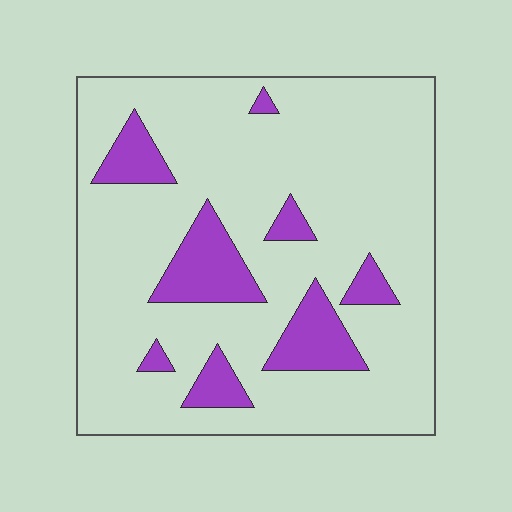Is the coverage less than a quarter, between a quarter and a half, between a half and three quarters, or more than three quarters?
Less than a quarter.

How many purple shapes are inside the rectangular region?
8.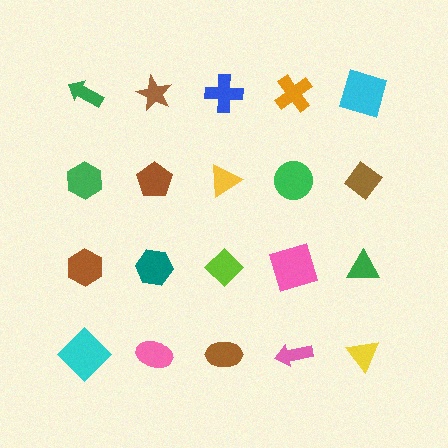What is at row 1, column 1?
A green arrow.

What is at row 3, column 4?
A pink square.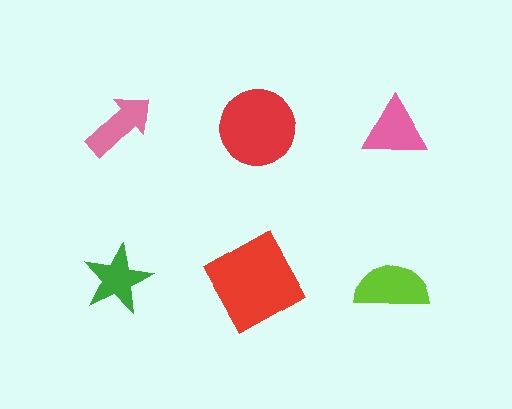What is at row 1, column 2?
A red circle.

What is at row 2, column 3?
A lime semicircle.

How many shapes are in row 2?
3 shapes.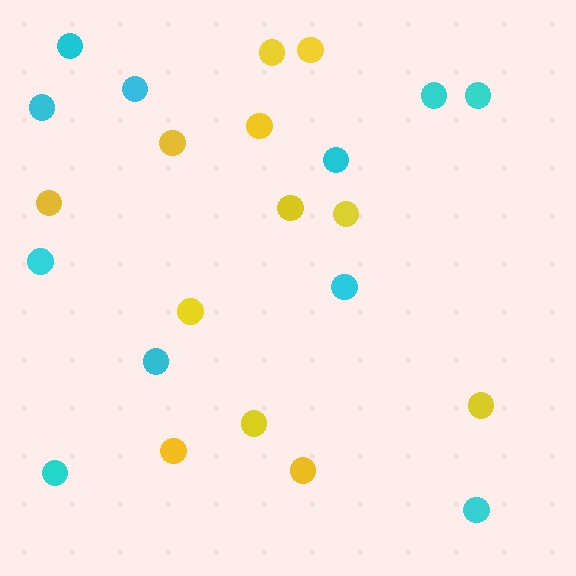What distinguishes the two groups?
There are 2 groups: one group of cyan circles (11) and one group of yellow circles (12).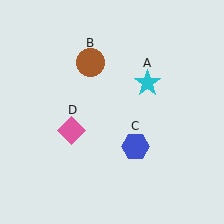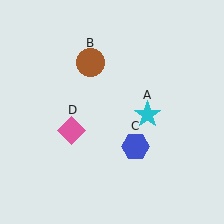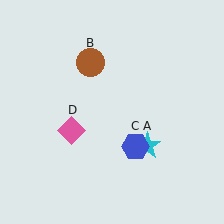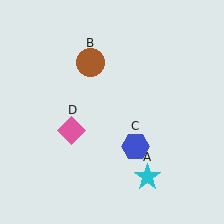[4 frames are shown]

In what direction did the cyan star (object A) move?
The cyan star (object A) moved down.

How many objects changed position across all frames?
1 object changed position: cyan star (object A).